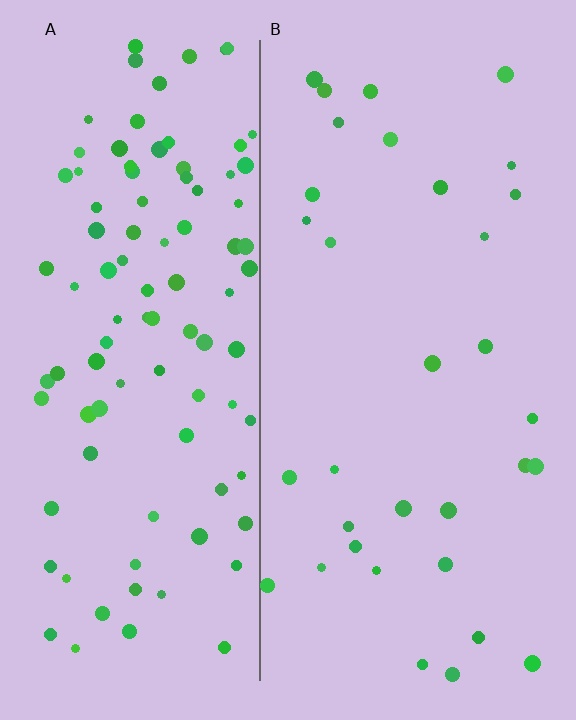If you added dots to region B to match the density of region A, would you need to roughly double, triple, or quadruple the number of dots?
Approximately triple.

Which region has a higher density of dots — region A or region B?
A (the left).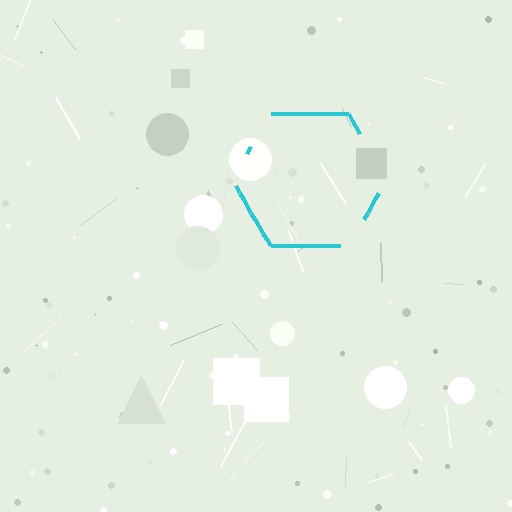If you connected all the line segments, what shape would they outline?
They would outline a hexagon.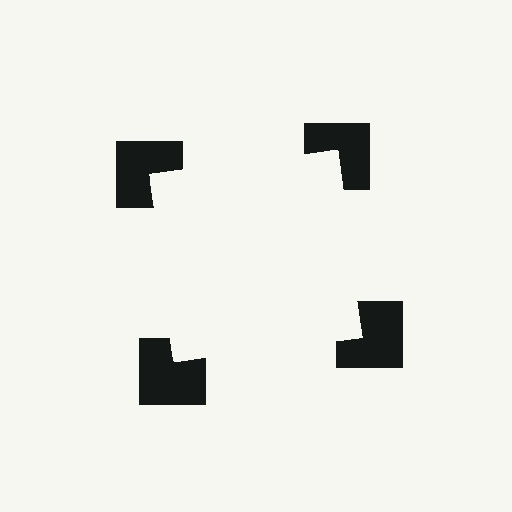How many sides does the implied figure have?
4 sides.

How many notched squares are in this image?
There are 4 — one at each vertex of the illusory square.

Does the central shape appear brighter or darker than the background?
It typically appears slightly brighter than the background, even though no actual brightness change is drawn.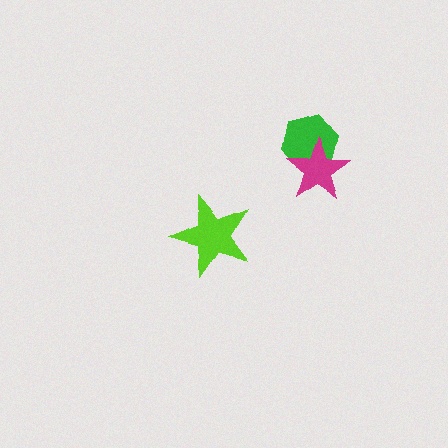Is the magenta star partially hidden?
No, no other shape covers it.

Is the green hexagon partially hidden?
Yes, it is partially covered by another shape.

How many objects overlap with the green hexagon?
1 object overlaps with the green hexagon.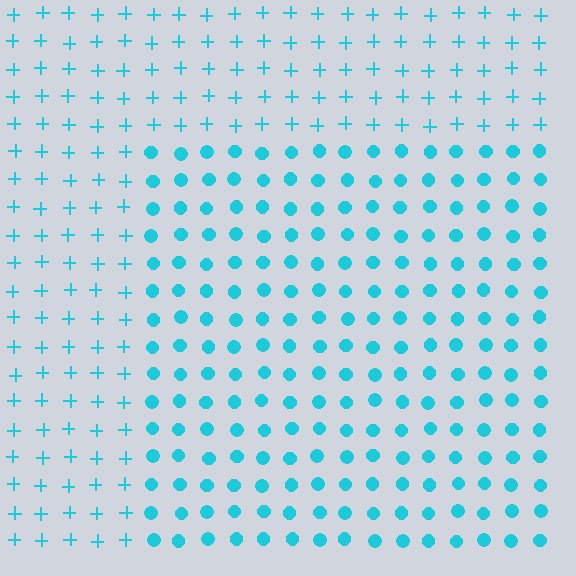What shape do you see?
I see a rectangle.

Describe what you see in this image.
The image is filled with small cyan elements arranged in a uniform grid. A rectangle-shaped region contains circles, while the surrounding area contains plus signs. The boundary is defined purely by the change in element shape.